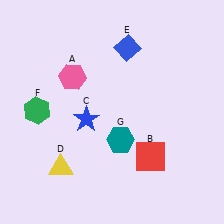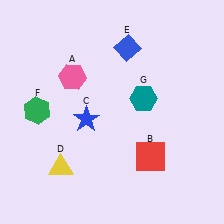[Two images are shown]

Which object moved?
The teal hexagon (G) moved up.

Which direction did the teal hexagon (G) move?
The teal hexagon (G) moved up.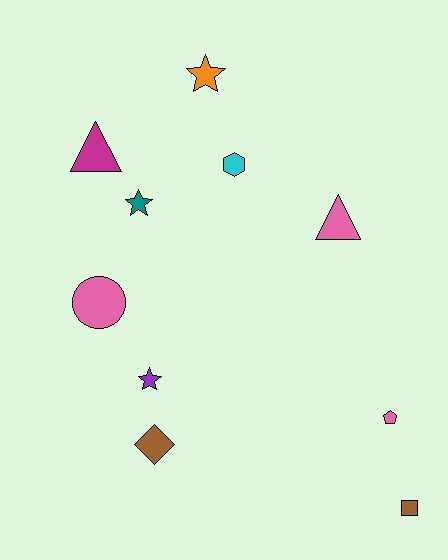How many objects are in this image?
There are 10 objects.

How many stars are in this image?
There are 3 stars.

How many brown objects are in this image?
There are 2 brown objects.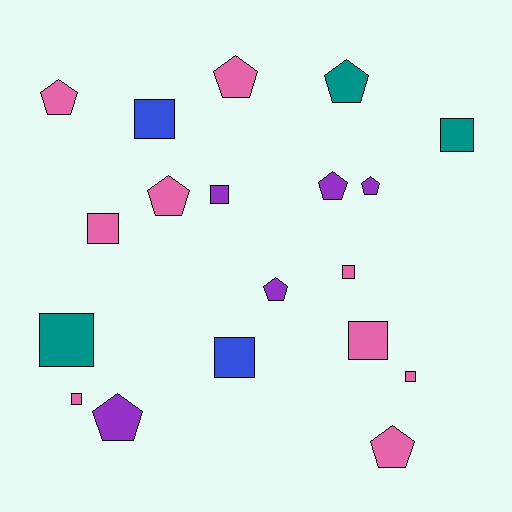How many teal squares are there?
There are 2 teal squares.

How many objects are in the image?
There are 19 objects.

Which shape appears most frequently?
Square, with 10 objects.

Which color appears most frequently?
Pink, with 9 objects.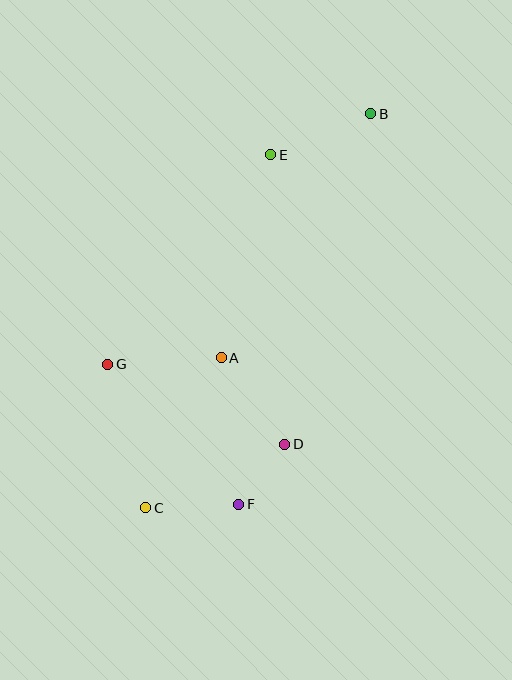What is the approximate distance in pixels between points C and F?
The distance between C and F is approximately 93 pixels.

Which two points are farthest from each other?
Points B and C are farthest from each other.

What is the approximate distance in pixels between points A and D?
The distance between A and D is approximately 107 pixels.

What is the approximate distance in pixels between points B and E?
The distance between B and E is approximately 108 pixels.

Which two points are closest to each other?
Points D and F are closest to each other.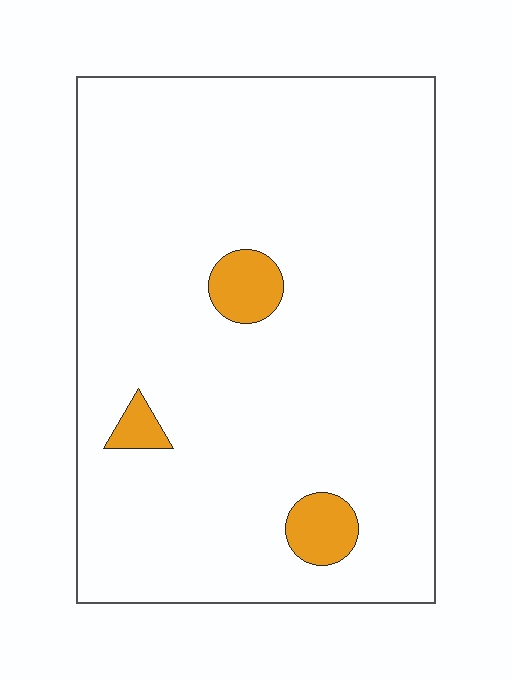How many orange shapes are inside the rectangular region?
3.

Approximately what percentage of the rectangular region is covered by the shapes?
Approximately 5%.